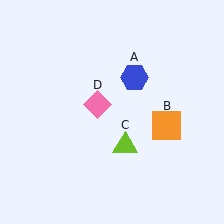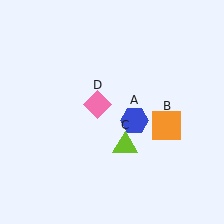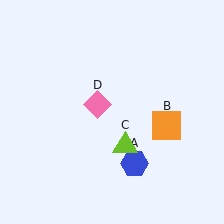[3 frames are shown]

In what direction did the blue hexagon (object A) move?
The blue hexagon (object A) moved down.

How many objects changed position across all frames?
1 object changed position: blue hexagon (object A).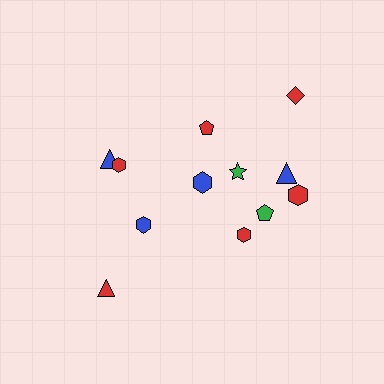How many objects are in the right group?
There are 8 objects.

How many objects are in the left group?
There are 4 objects.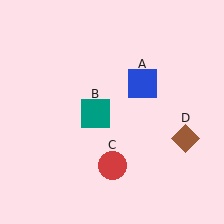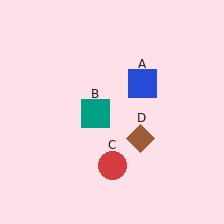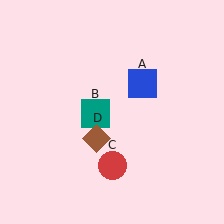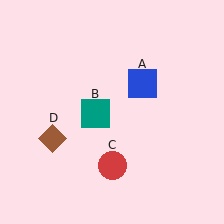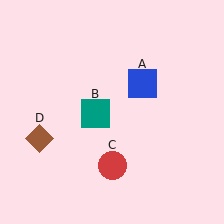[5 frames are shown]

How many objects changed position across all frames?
1 object changed position: brown diamond (object D).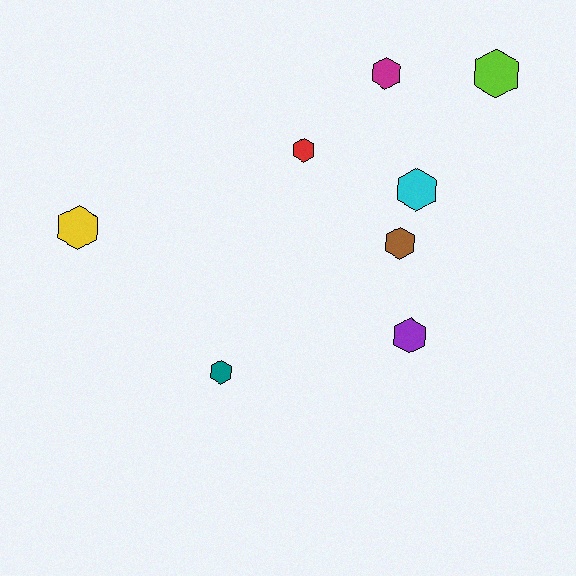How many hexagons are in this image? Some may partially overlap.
There are 8 hexagons.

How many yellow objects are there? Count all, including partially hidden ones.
There is 1 yellow object.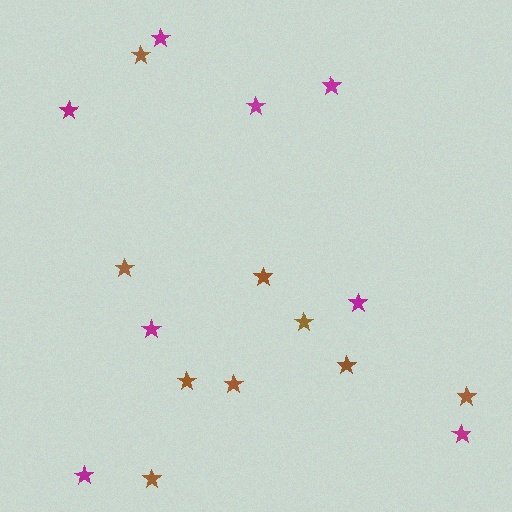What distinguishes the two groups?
There are 2 groups: one group of brown stars (9) and one group of magenta stars (8).